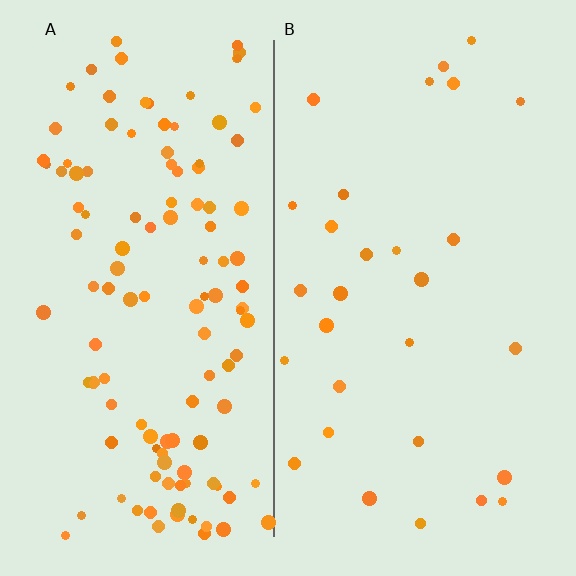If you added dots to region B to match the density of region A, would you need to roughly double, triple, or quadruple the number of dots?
Approximately quadruple.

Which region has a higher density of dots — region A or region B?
A (the left).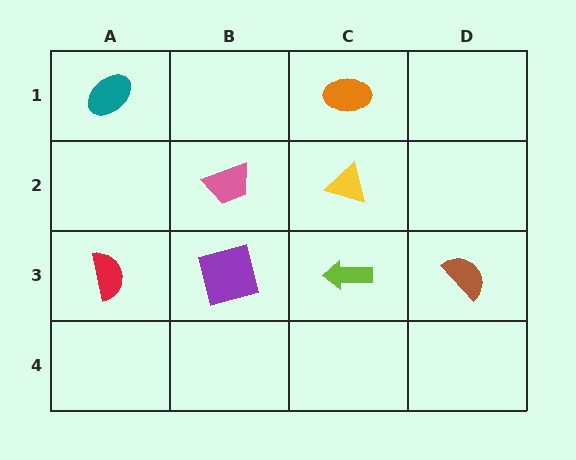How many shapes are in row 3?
4 shapes.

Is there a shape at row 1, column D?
No, that cell is empty.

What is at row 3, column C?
A lime arrow.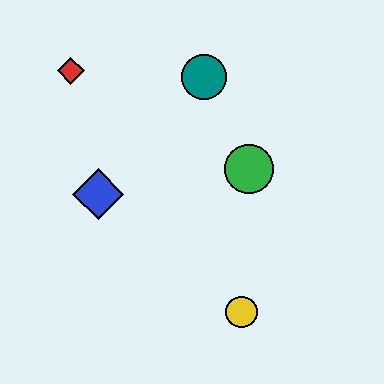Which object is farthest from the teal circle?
The yellow circle is farthest from the teal circle.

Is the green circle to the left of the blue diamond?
No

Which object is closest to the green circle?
The teal circle is closest to the green circle.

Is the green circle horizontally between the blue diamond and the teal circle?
No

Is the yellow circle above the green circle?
No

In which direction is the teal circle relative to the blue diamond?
The teal circle is above the blue diamond.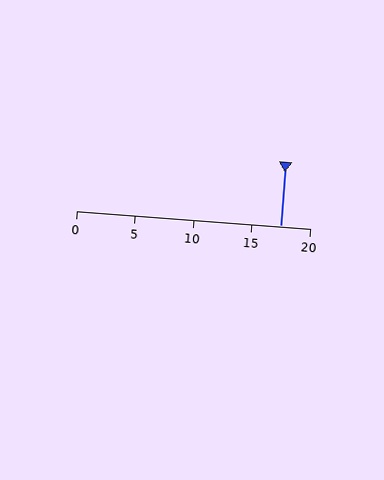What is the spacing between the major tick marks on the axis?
The major ticks are spaced 5 apart.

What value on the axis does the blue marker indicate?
The marker indicates approximately 17.5.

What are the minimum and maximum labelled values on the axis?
The axis runs from 0 to 20.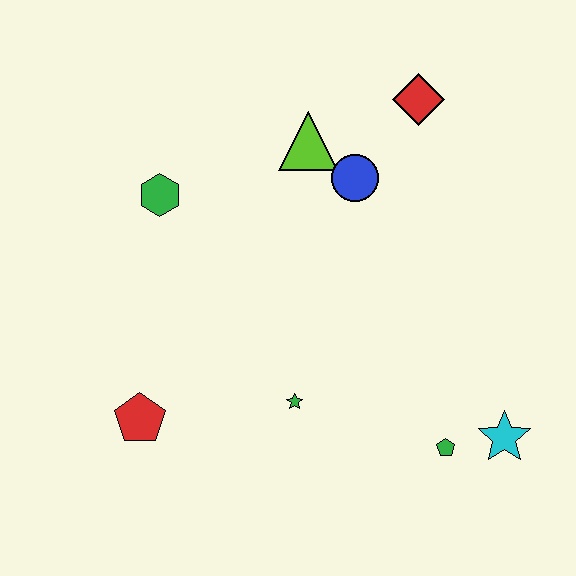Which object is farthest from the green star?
The red diamond is farthest from the green star.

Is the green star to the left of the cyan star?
Yes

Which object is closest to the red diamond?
The blue circle is closest to the red diamond.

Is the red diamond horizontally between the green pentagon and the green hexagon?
Yes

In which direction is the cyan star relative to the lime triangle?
The cyan star is below the lime triangle.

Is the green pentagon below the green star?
Yes